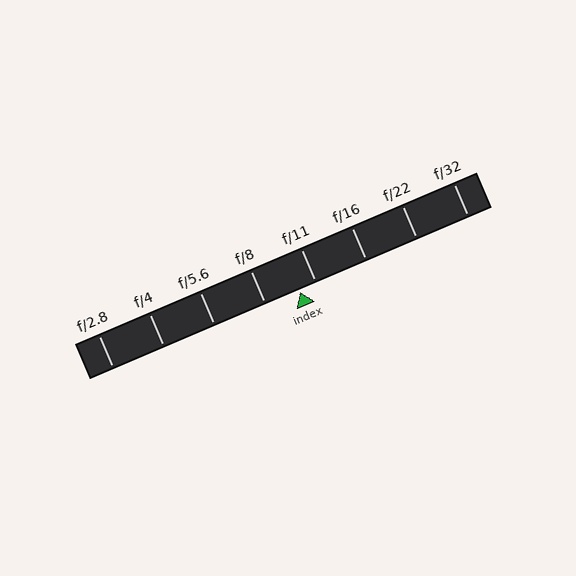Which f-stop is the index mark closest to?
The index mark is closest to f/11.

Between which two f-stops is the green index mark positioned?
The index mark is between f/8 and f/11.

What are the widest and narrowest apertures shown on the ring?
The widest aperture shown is f/2.8 and the narrowest is f/32.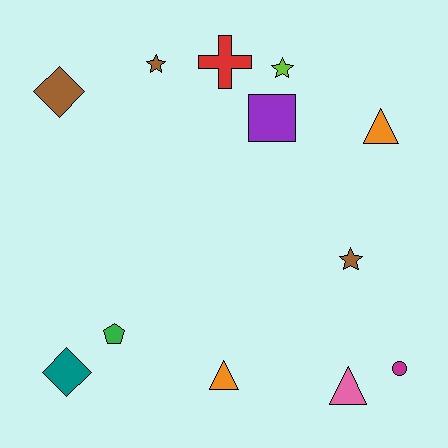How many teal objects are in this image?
There is 1 teal object.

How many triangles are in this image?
There are 3 triangles.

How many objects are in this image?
There are 12 objects.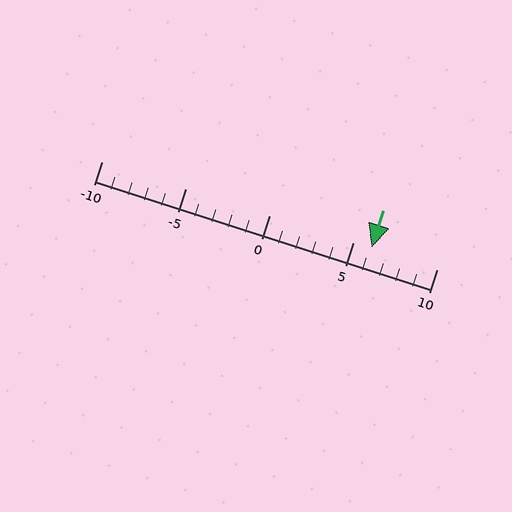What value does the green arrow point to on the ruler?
The green arrow points to approximately 6.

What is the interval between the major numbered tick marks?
The major tick marks are spaced 5 units apart.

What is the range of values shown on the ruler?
The ruler shows values from -10 to 10.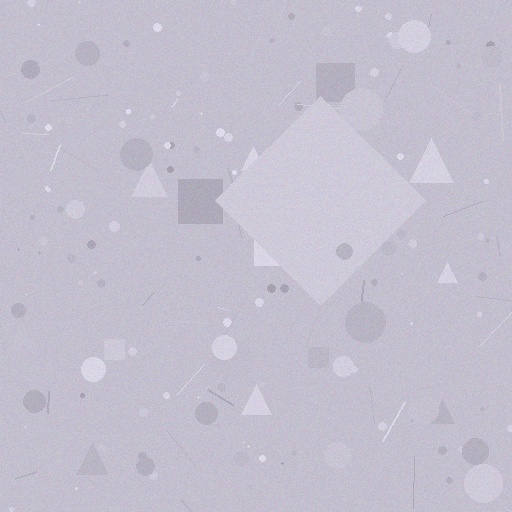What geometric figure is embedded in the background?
A diamond is embedded in the background.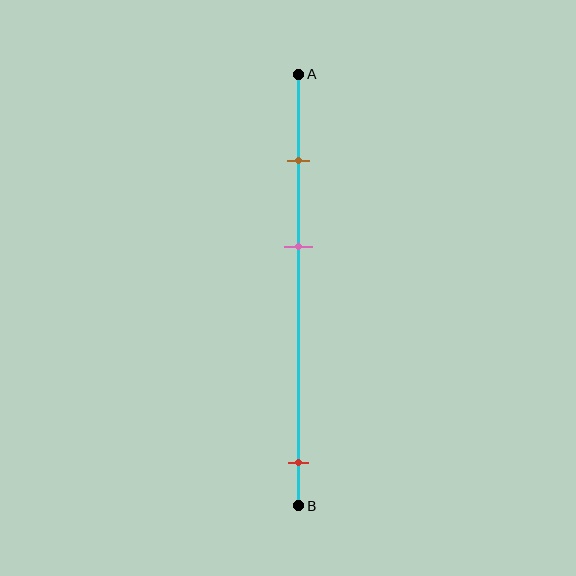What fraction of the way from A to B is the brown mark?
The brown mark is approximately 20% (0.2) of the way from A to B.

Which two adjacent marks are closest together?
The brown and pink marks are the closest adjacent pair.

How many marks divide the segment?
There are 3 marks dividing the segment.